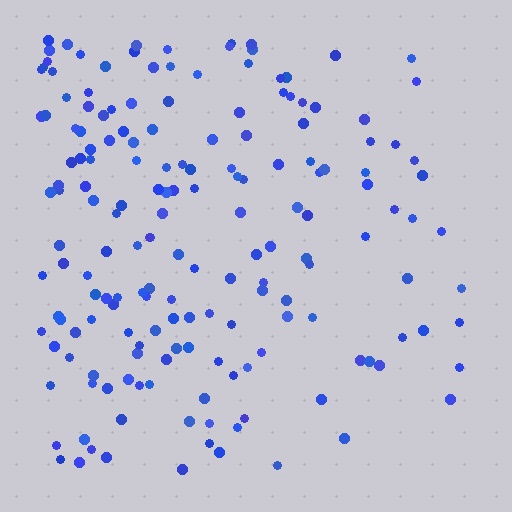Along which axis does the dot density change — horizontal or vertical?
Horizontal.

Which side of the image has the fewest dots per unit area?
The right.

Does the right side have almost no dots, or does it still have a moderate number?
Still a moderate number, just noticeably fewer than the left.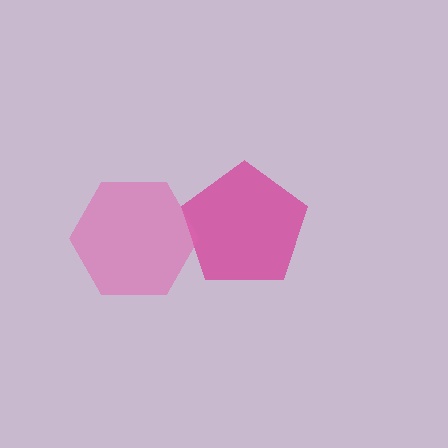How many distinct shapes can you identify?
There are 2 distinct shapes: a magenta pentagon, a pink hexagon.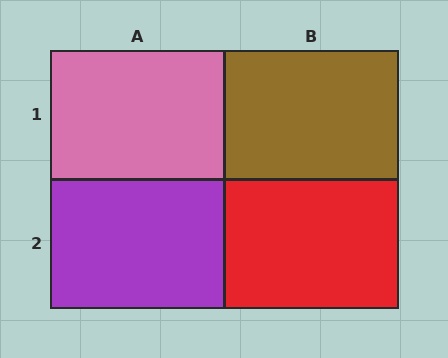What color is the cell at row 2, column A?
Purple.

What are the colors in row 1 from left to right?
Pink, brown.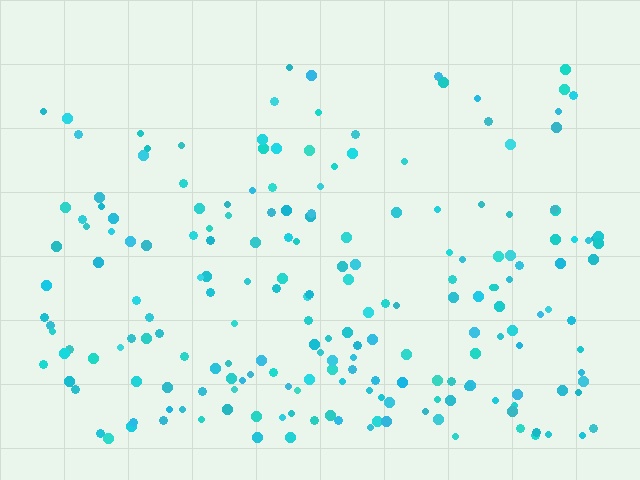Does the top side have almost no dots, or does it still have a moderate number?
Still a moderate number, just noticeably fewer than the bottom.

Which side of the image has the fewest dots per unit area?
The top.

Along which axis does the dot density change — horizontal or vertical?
Vertical.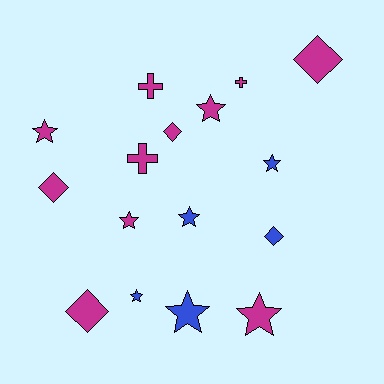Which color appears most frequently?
Magenta, with 11 objects.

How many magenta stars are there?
There are 4 magenta stars.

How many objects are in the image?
There are 16 objects.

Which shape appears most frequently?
Star, with 8 objects.